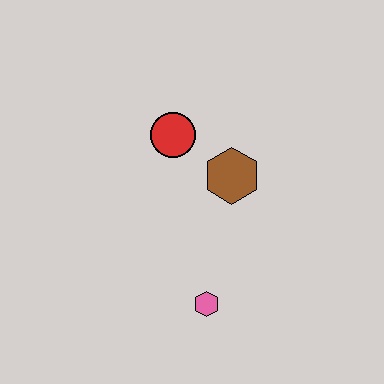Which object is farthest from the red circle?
The pink hexagon is farthest from the red circle.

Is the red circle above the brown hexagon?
Yes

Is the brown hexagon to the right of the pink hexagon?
Yes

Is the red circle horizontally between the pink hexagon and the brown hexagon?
No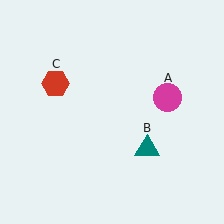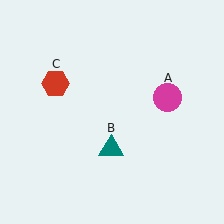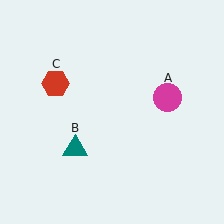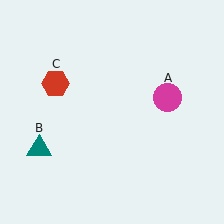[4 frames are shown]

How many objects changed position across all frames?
1 object changed position: teal triangle (object B).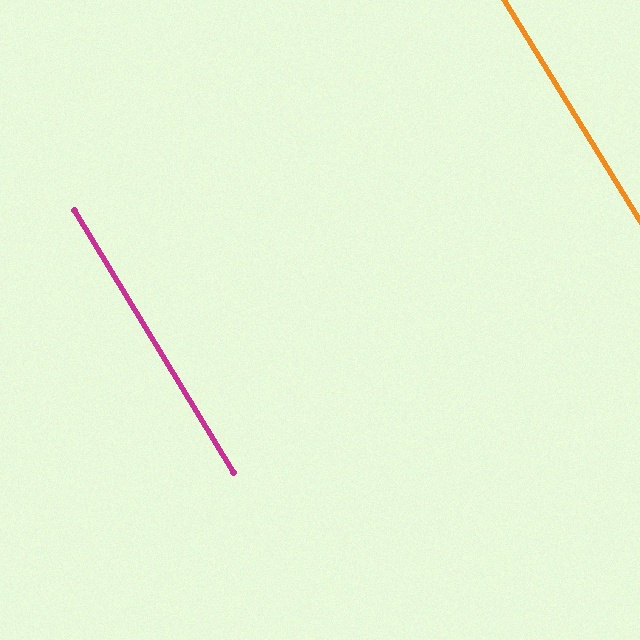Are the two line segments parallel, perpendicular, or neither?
Parallel — their directions differ by only 0.1°.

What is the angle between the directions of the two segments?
Approximately 0 degrees.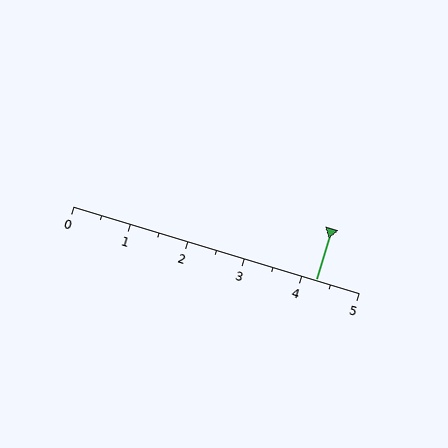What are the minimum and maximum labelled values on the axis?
The axis runs from 0 to 5.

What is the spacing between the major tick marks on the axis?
The major ticks are spaced 1 apart.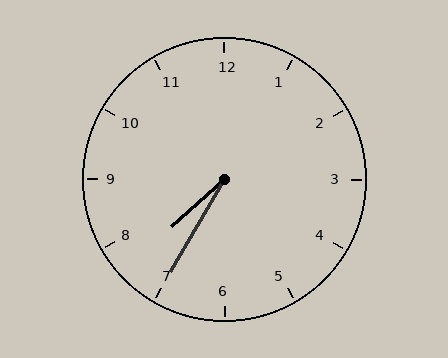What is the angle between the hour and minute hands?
Approximately 18 degrees.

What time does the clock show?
7:35.